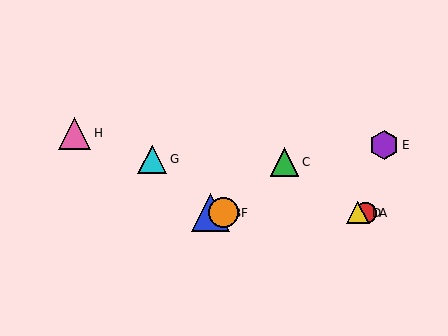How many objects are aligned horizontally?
4 objects (A, B, D, F) are aligned horizontally.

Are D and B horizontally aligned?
Yes, both are at y≈213.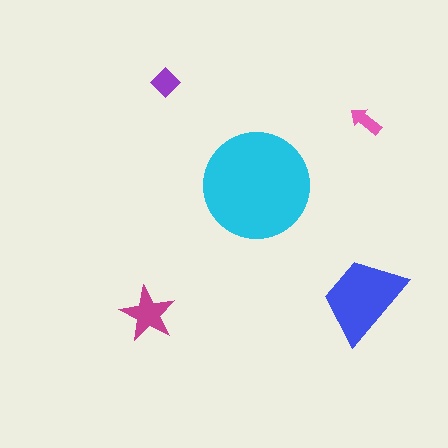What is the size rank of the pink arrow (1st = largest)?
5th.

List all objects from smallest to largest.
The pink arrow, the purple diamond, the magenta star, the blue trapezoid, the cyan circle.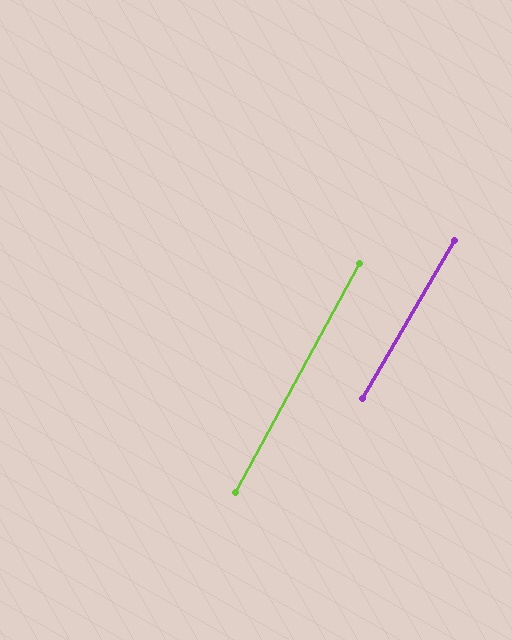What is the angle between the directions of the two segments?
Approximately 2 degrees.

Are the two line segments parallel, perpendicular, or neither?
Parallel — their directions differ by only 1.8°.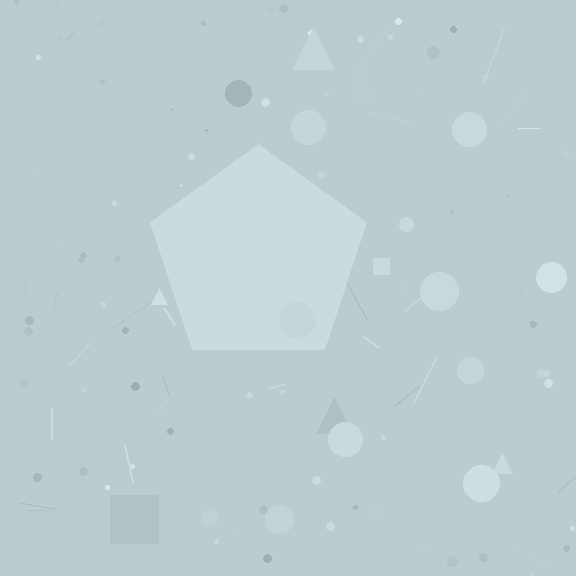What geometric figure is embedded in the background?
A pentagon is embedded in the background.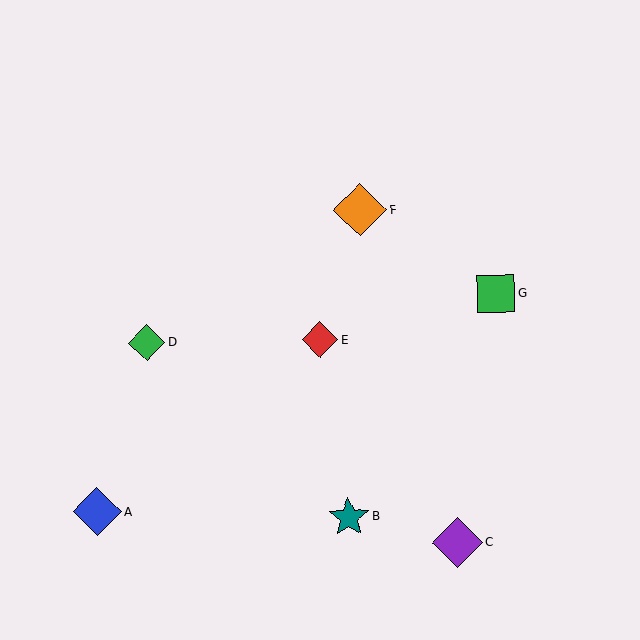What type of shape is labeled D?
Shape D is a green diamond.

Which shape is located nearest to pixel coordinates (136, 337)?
The green diamond (labeled D) at (147, 343) is nearest to that location.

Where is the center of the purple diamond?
The center of the purple diamond is at (457, 543).